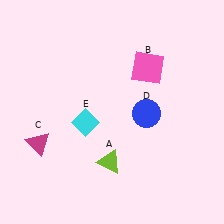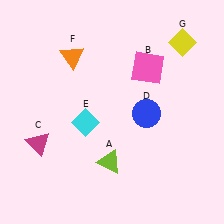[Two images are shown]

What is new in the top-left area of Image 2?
An orange triangle (F) was added in the top-left area of Image 2.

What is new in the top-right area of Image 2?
A yellow diamond (G) was added in the top-right area of Image 2.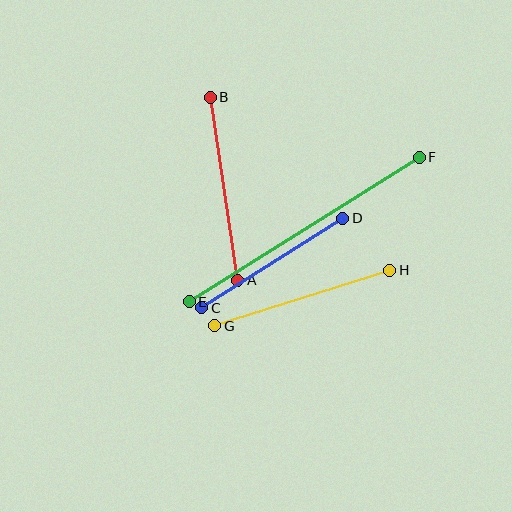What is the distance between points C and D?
The distance is approximately 167 pixels.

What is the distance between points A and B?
The distance is approximately 185 pixels.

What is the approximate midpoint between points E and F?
The midpoint is at approximately (304, 229) pixels.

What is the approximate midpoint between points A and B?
The midpoint is at approximately (224, 189) pixels.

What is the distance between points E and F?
The distance is approximately 271 pixels.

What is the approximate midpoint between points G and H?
The midpoint is at approximately (302, 298) pixels.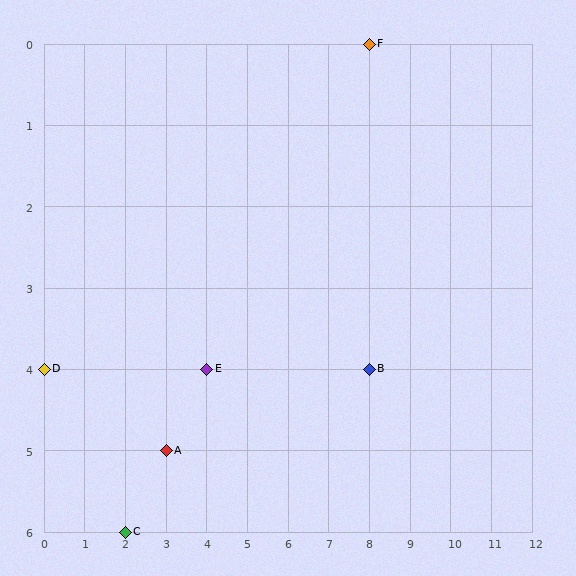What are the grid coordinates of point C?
Point C is at grid coordinates (2, 6).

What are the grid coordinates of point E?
Point E is at grid coordinates (4, 4).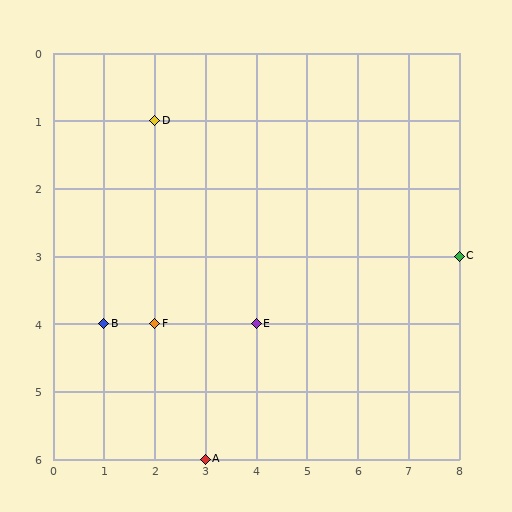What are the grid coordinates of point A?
Point A is at grid coordinates (3, 6).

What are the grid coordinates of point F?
Point F is at grid coordinates (2, 4).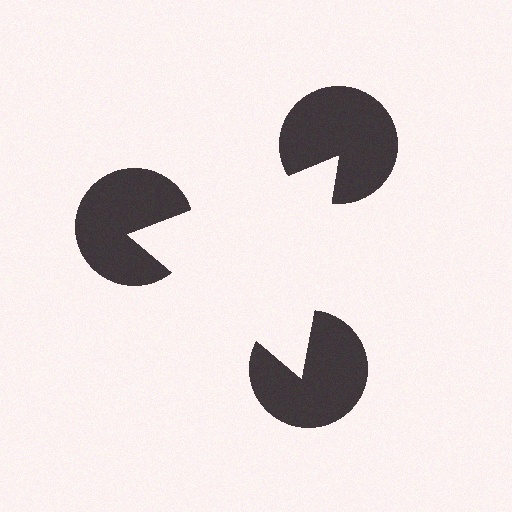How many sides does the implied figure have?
3 sides.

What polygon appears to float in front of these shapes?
An illusory triangle — its edges are inferred from the aligned wedge cuts in the pac-man discs, not physically drawn.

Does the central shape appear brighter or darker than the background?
It typically appears slightly brighter than the background, even though no actual brightness change is drawn.